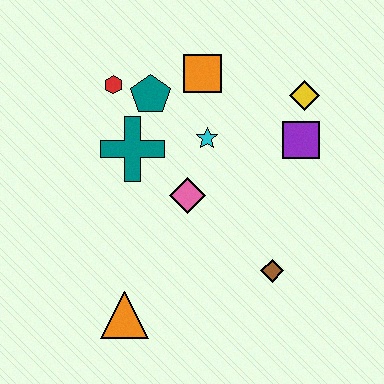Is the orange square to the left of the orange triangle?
No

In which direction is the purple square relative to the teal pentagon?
The purple square is to the right of the teal pentagon.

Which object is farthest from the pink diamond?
The yellow diamond is farthest from the pink diamond.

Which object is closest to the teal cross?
The teal pentagon is closest to the teal cross.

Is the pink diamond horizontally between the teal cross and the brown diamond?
Yes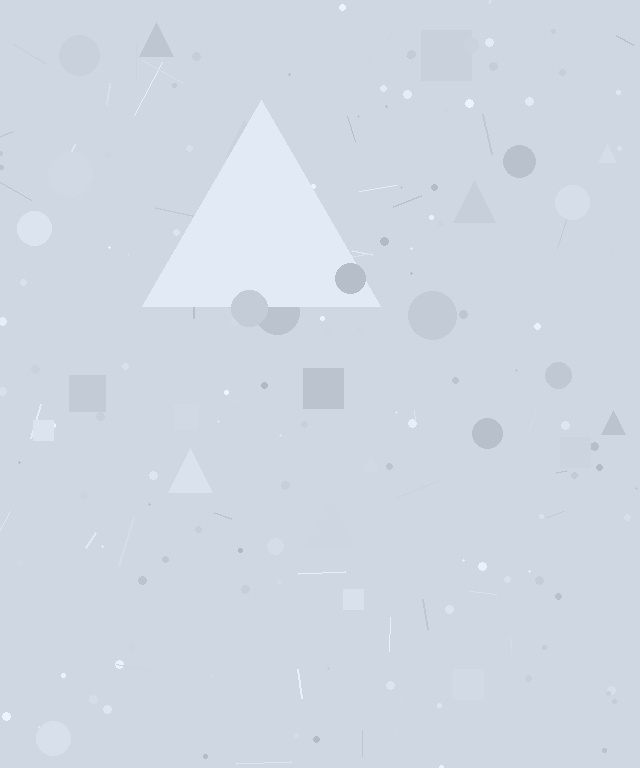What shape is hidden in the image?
A triangle is hidden in the image.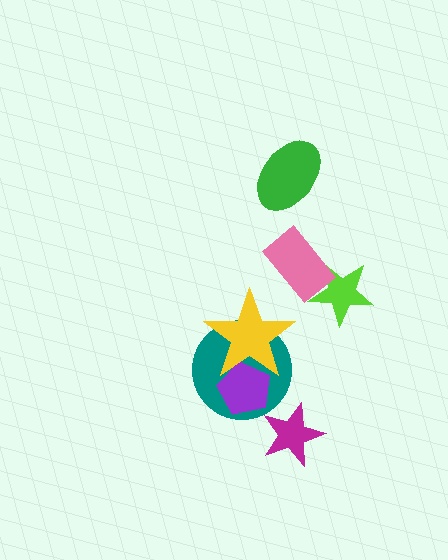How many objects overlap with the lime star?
1 object overlaps with the lime star.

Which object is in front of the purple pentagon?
The yellow star is in front of the purple pentagon.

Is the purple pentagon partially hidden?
Yes, it is partially covered by another shape.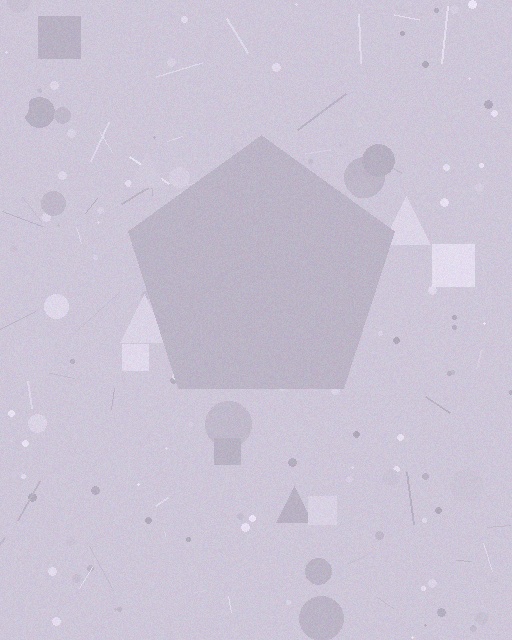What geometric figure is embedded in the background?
A pentagon is embedded in the background.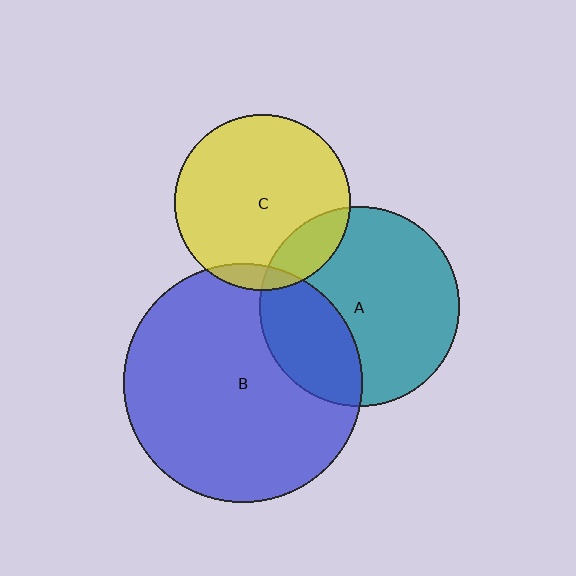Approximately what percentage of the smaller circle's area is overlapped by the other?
Approximately 15%.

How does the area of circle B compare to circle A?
Approximately 1.4 times.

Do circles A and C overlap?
Yes.